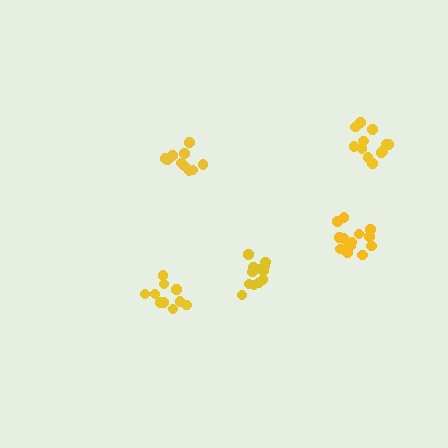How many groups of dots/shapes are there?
There are 5 groups.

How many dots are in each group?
Group 1: 11 dots, Group 2: 12 dots, Group 3: 12 dots, Group 4: 14 dots, Group 5: 10 dots (59 total).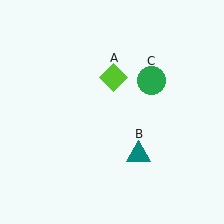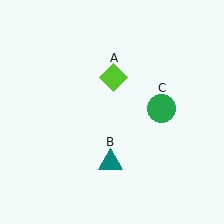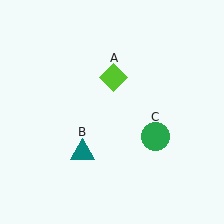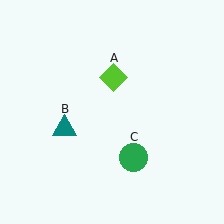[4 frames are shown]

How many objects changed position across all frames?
2 objects changed position: teal triangle (object B), green circle (object C).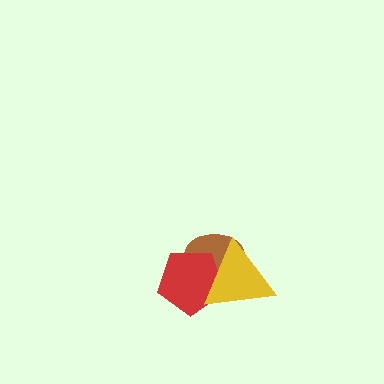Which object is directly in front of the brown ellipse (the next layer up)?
The red pentagon is directly in front of the brown ellipse.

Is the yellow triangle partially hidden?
No, no other shape covers it.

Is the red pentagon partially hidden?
Yes, it is partially covered by another shape.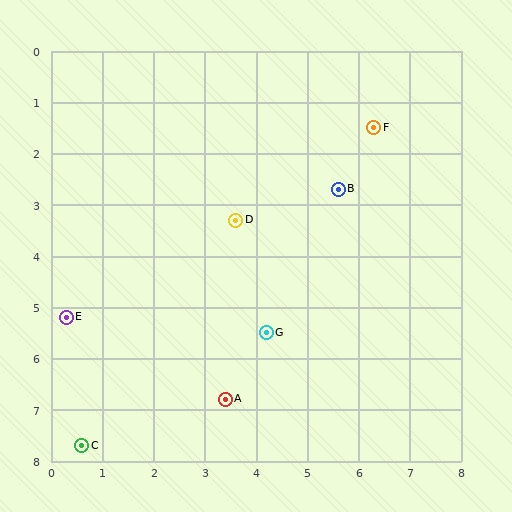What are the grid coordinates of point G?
Point G is at approximately (4.2, 5.5).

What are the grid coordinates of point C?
Point C is at approximately (0.6, 7.7).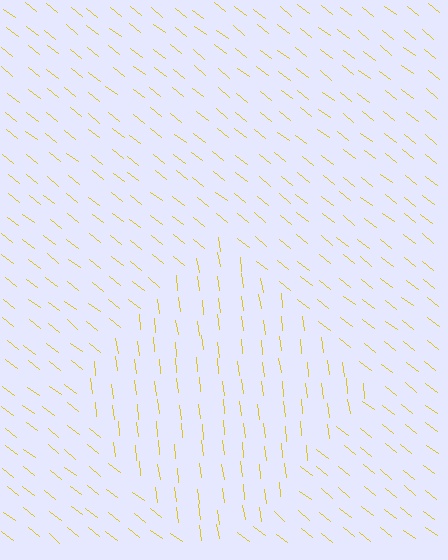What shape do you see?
I see a diamond.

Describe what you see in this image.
The image is filled with small yellow line segments. A diamond region in the image has lines oriented differently from the surrounding lines, creating a visible texture boundary.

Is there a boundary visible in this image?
Yes, there is a texture boundary formed by a change in line orientation.